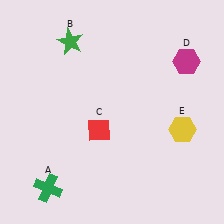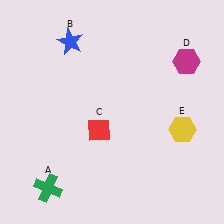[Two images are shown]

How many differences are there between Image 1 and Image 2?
There is 1 difference between the two images.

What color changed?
The star (B) changed from green in Image 1 to blue in Image 2.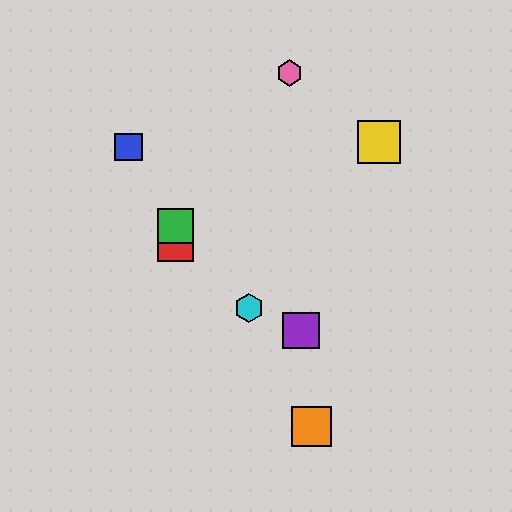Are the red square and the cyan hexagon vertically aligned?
No, the red square is at x≈176 and the cyan hexagon is at x≈249.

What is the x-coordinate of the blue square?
The blue square is at x≈128.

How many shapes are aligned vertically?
2 shapes (the red square, the green square) are aligned vertically.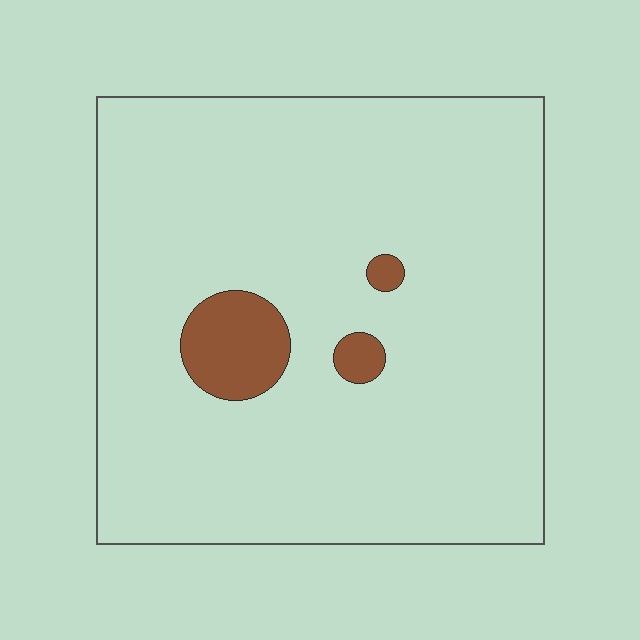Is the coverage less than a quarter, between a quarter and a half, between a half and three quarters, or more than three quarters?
Less than a quarter.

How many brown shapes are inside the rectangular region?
3.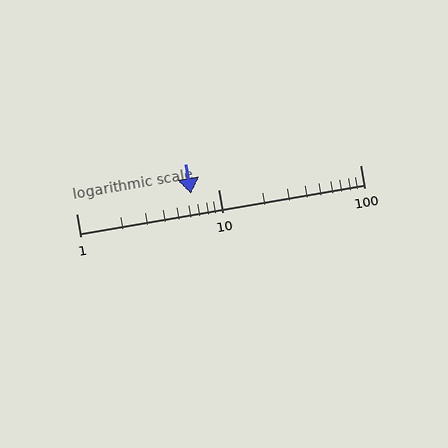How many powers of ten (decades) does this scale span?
The scale spans 2 decades, from 1 to 100.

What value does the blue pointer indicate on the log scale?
The pointer indicates approximately 6.4.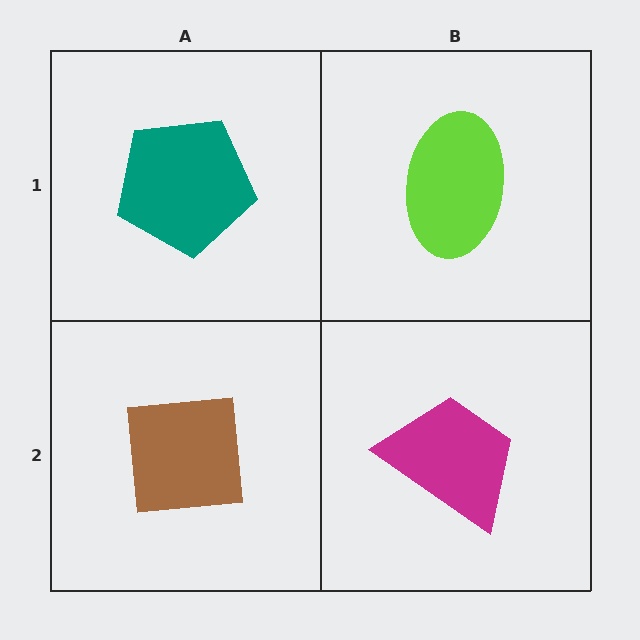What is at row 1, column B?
A lime ellipse.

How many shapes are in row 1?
2 shapes.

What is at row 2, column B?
A magenta trapezoid.